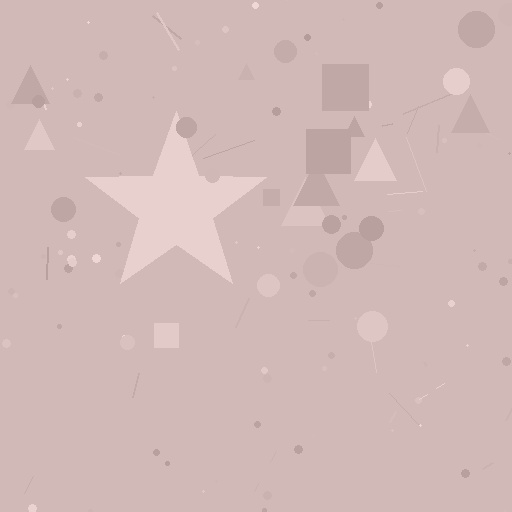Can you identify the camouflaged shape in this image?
The camouflaged shape is a star.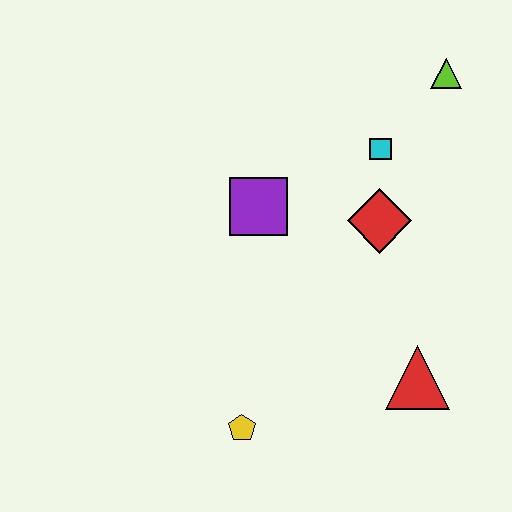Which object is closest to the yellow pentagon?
The red triangle is closest to the yellow pentagon.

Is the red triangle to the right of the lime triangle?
No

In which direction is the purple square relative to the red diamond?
The purple square is to the left of the red diamond.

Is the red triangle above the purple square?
No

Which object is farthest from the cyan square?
The yellow pentagon is farthest from the cyan square.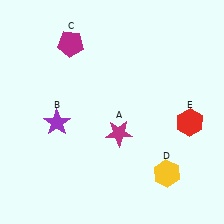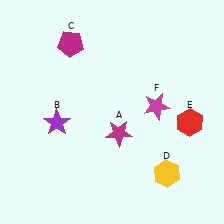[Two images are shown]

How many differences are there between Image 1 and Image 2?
There is 1 difference between the two images.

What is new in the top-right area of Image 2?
A magenta star (F) was added in the top-right area of Image 2.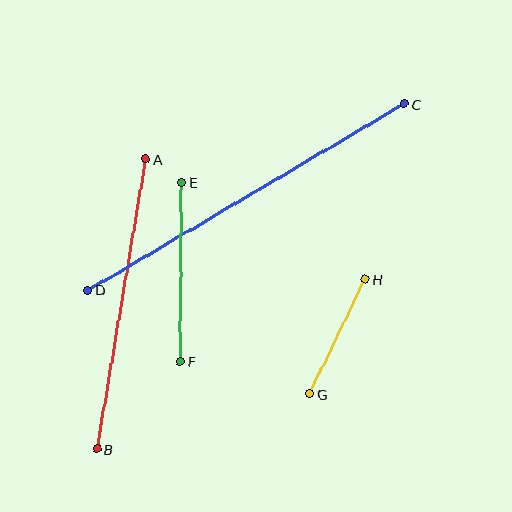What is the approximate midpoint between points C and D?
The midpoint is at approximately (246, 197) pixels.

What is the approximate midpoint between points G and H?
The midpoint is at approximately (337, 337) pixels.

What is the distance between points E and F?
The distance is approximately 179 pixels.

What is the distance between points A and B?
The distance is approximately 294 pixels.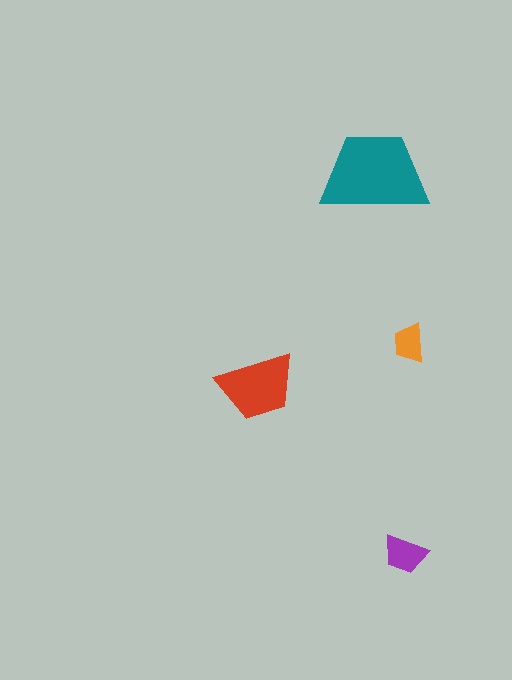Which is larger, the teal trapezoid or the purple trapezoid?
The teal one.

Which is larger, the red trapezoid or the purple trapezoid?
The red one.